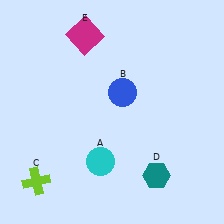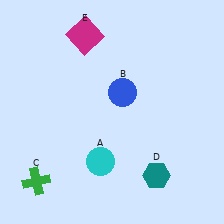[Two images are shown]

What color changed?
The cross (C) changed from lime in Image 1 to green in Image 2.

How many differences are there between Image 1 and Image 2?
There is 1 difference between the two images.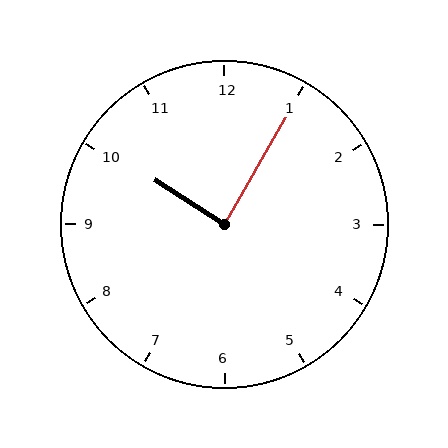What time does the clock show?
10:05.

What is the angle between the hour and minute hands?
Approximately 88 degrees.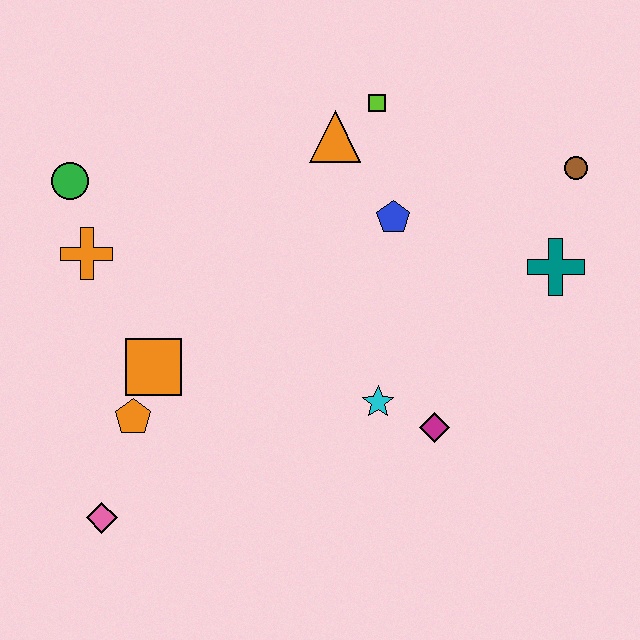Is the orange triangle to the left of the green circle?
No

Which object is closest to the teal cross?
The brown circle is closest to the teal cross.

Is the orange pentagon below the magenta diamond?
No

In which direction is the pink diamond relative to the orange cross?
The pink diamond is below the orange cross.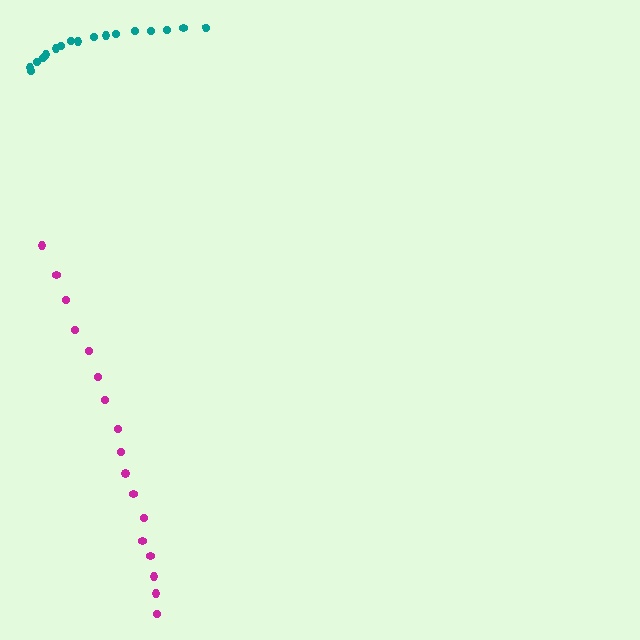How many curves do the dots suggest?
There are 2 distinct paths.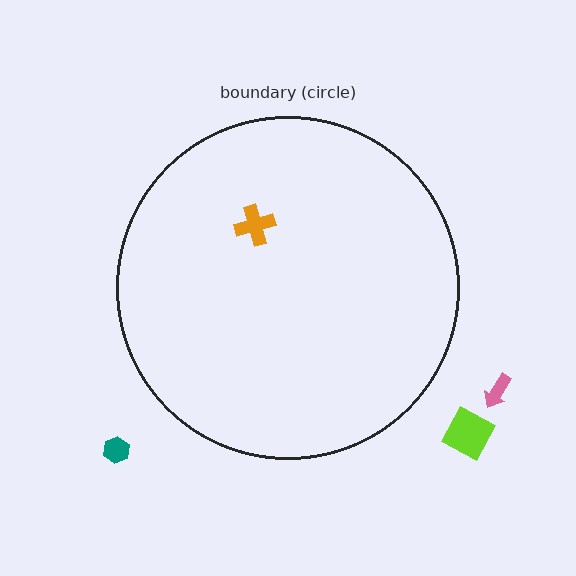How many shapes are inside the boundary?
1 inside, 3 outside.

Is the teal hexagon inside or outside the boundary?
Outside.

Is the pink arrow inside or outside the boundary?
Outside.